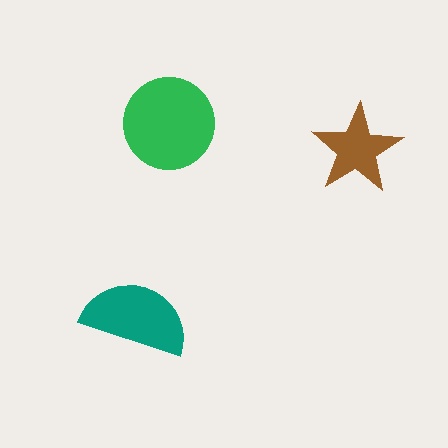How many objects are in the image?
There are 3 objects in the image.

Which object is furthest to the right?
The brown star is rightmost.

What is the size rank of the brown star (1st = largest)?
3rd.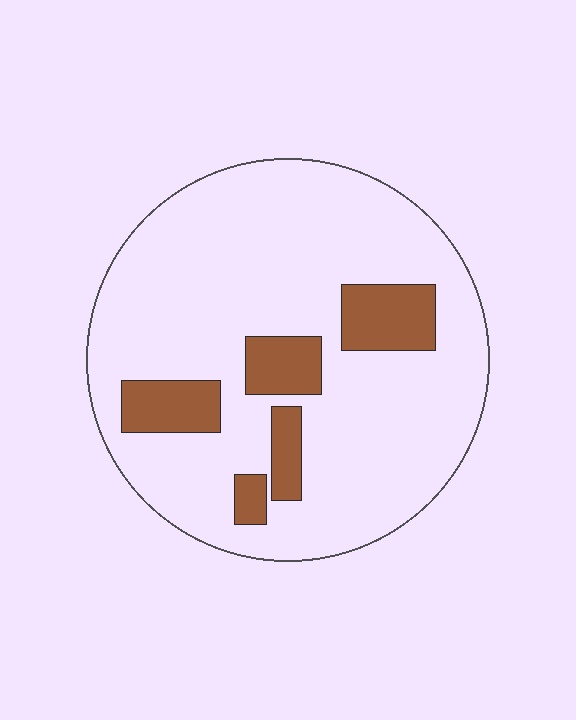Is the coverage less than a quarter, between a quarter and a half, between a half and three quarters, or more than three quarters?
Less than a quarter.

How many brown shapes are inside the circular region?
5.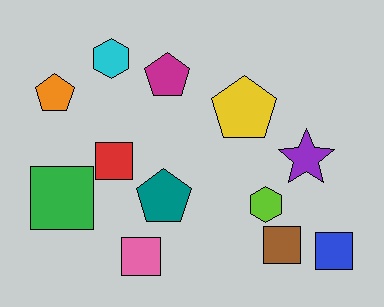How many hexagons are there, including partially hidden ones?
There are 2 hexagons.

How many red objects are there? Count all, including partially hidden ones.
There is 1 red object.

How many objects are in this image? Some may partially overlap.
There are 12 objects.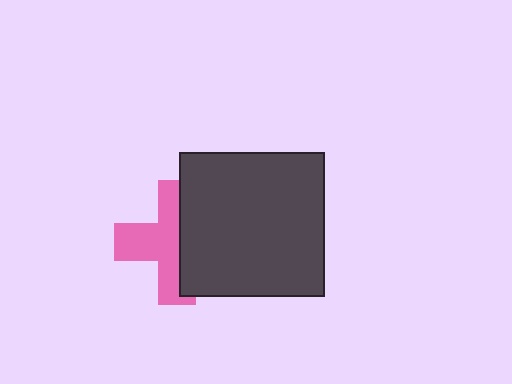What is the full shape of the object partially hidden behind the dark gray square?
The partially hidden object is a pink cross.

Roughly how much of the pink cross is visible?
About half of it is visible (roughly 56%).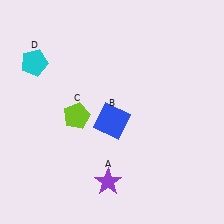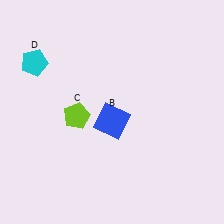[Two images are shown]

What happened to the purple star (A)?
The purple star (A) was removed in Image 2. It was in the bottom-left area of Image 1.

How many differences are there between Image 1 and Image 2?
There is 1 difference between the two images.